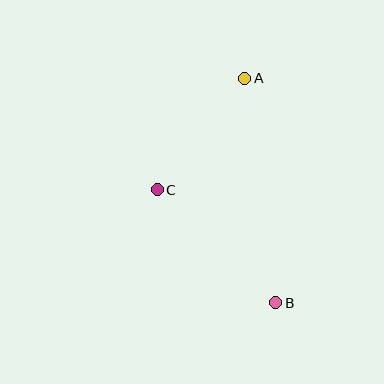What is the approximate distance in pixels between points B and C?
The distance between B and C is approximately 164 pixels.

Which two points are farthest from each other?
Points A and B are farthest from each other.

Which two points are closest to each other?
Points A and C are closest to each other.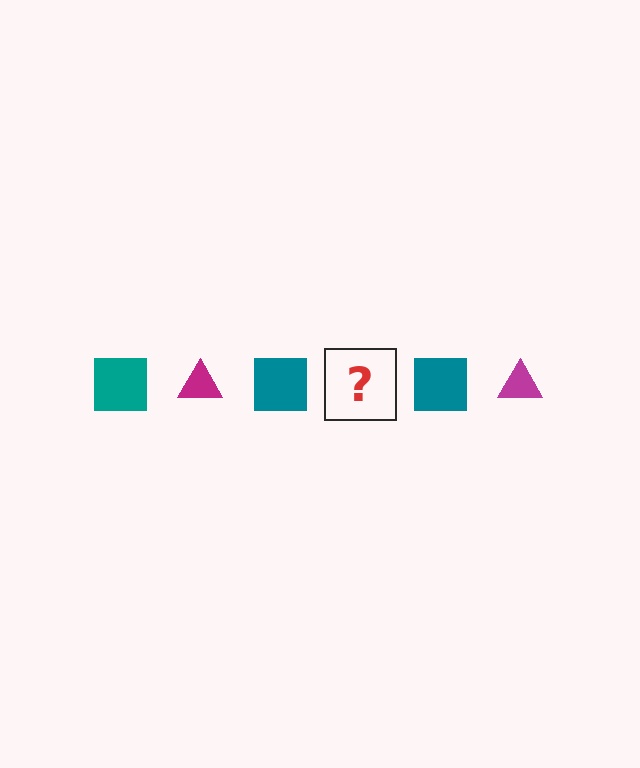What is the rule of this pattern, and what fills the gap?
The rule is that the pattern alternates between teal square and magenta triangle. The gap should be filled with a magenta triangle.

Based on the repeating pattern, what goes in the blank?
The blank should be a magenta triangle.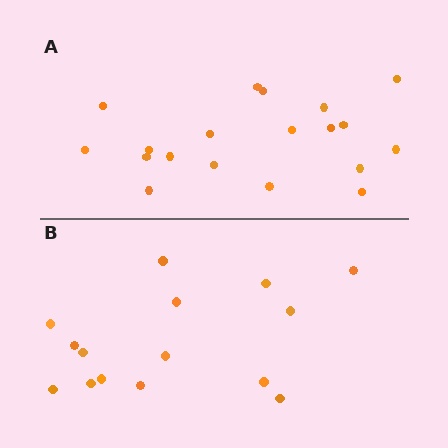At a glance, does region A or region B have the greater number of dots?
Region A (the top region) has more dots.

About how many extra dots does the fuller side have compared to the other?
Region A has about 4 more dots than region B.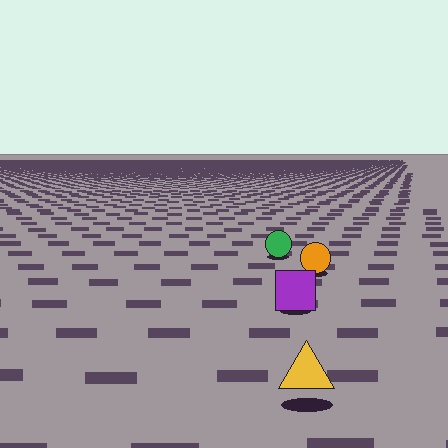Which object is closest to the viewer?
The yellow triangle is closest. The texture marks near it are larger and more spread out.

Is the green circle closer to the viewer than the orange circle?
No. The orange circle is closer — you can tell from the texture gradient: the ground texture is coarser near it.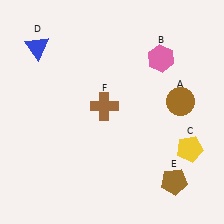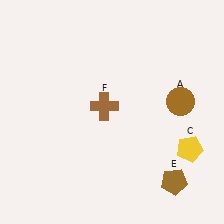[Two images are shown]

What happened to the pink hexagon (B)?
The pink hexagon (B) was removed in Image 2. It was in the top-right area of Image 1.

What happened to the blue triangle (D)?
The blue triangle (D) was removed in Image 2. It was in the top-left area of Image 1.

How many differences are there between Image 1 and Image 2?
There are 2 differences between the two images.